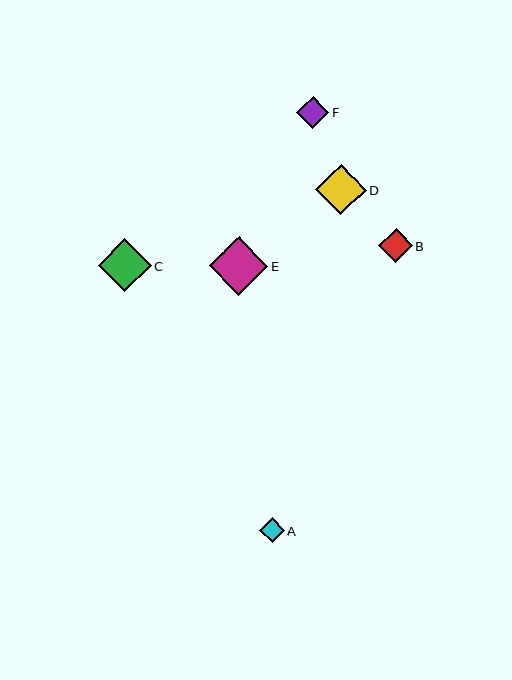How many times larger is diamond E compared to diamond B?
Diamond E is approximately 1.7 times the size of diamond B.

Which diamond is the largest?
Diamond E is the largest with a size of approximately 58 pixels.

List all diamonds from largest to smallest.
From largest to smallest: E, C, D, B, F, A.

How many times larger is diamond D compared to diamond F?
Diamond D is approximately 1.5 times the size of diamond F.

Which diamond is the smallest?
Diamond A is the smallest with a size of approximately 24 pixels.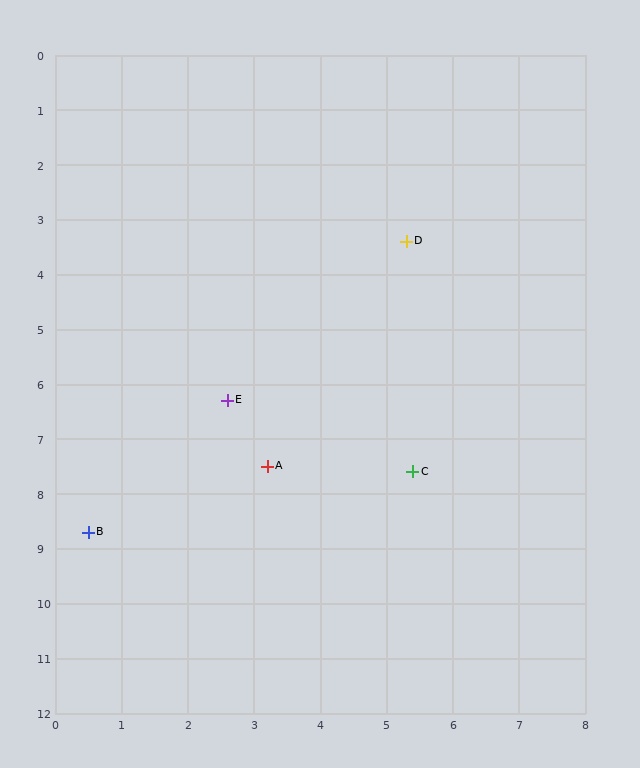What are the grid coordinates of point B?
Point B is at approximately (0.5, 8.7).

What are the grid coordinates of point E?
Point E is at approximately (2.6, 6.3).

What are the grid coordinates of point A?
Point A is at approximately (3.2, 7.5).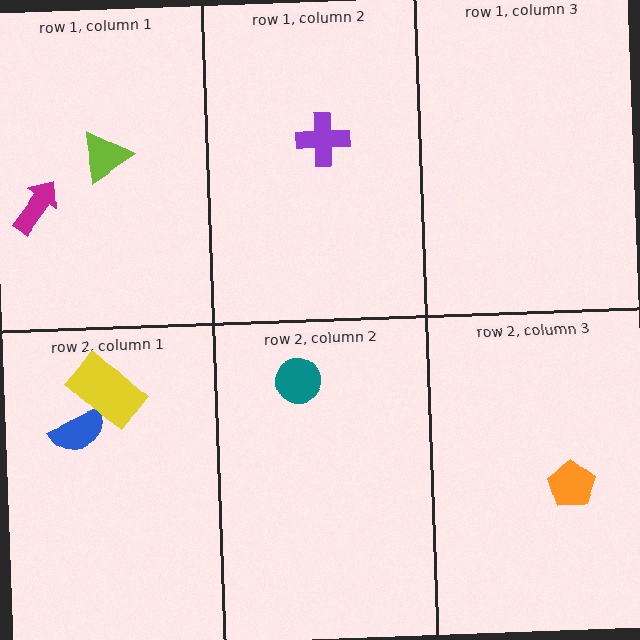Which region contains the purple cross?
The row 1, column 2 region.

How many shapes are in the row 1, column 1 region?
2.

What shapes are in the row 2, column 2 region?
The teal circle.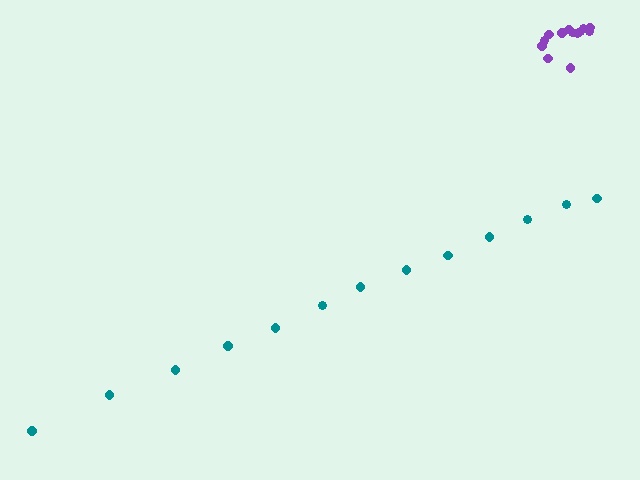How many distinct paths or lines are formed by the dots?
There are 2 distinct paths.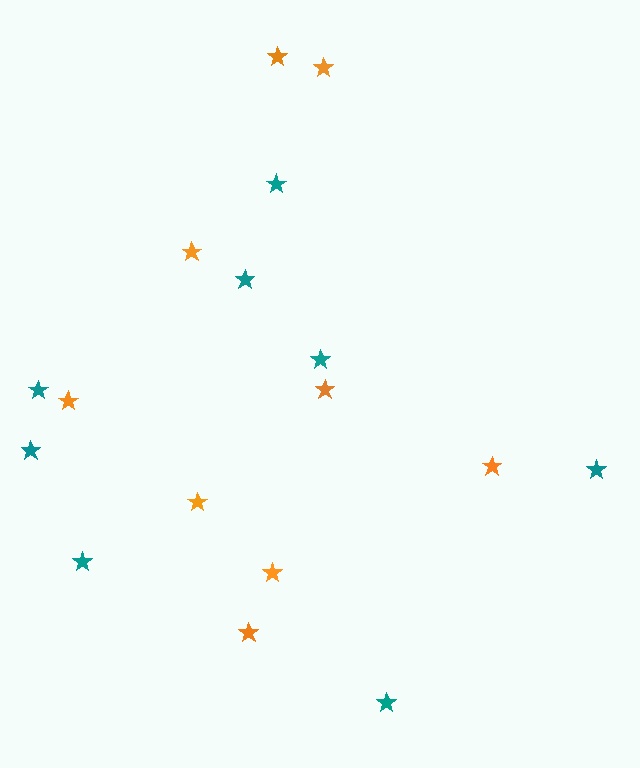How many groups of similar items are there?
There are 2 groups: one group of orange stars (9) and one group of teal stars (8).